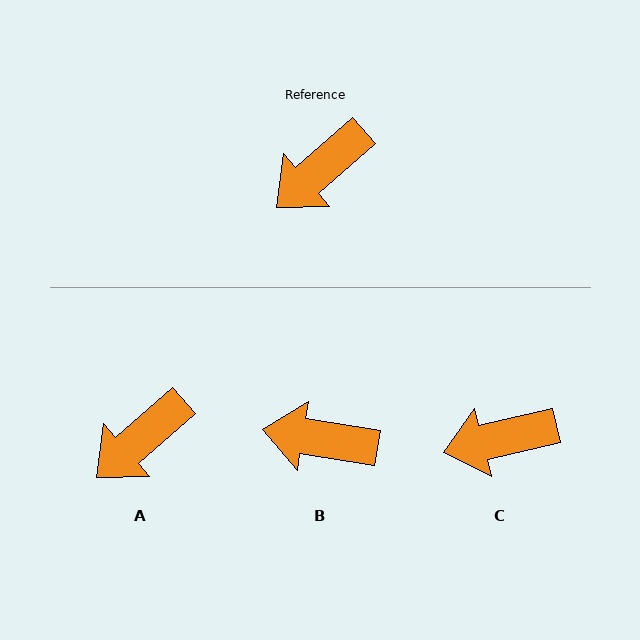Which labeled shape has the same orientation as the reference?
A.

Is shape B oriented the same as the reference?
No, it is off by about 50 degrees.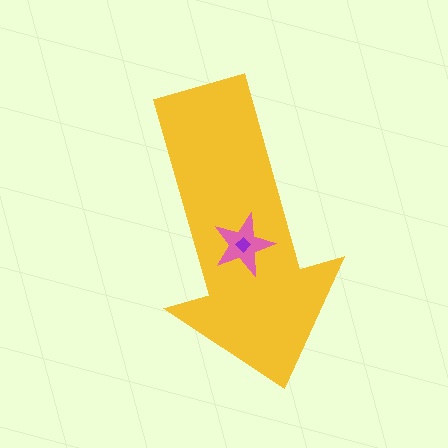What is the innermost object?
The purple diamond.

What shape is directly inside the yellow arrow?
The pink star.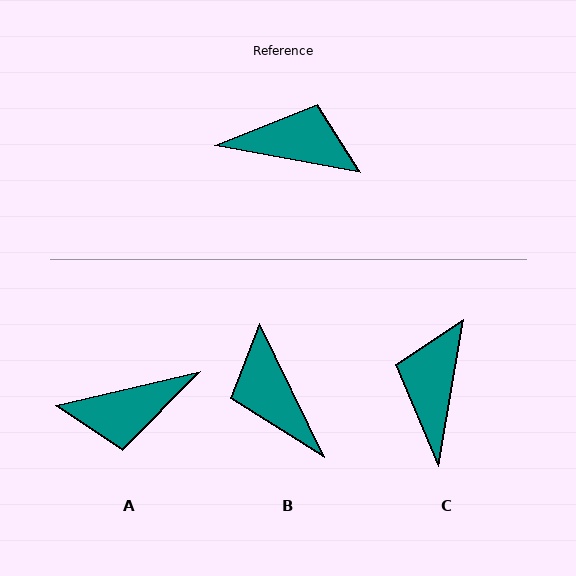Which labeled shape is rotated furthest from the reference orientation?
A, about 156 degrees away.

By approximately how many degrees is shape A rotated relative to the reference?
Approximately 156 degrees clockwise.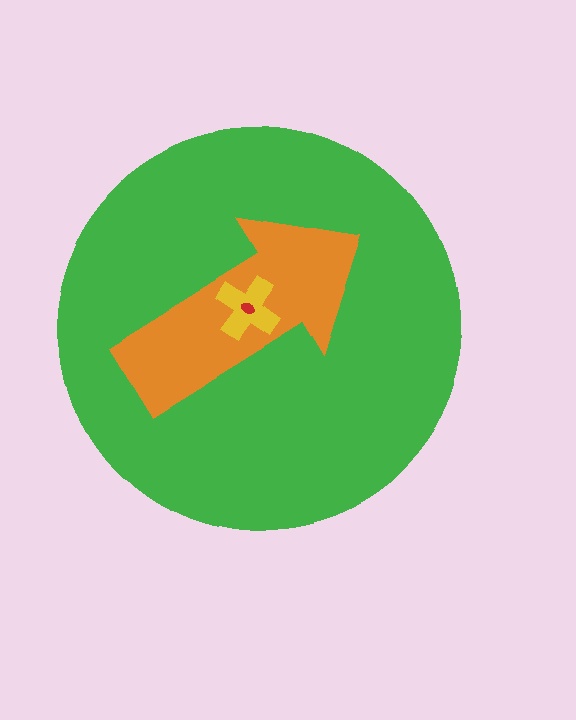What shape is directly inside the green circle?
The orange arrow.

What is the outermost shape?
The green circle.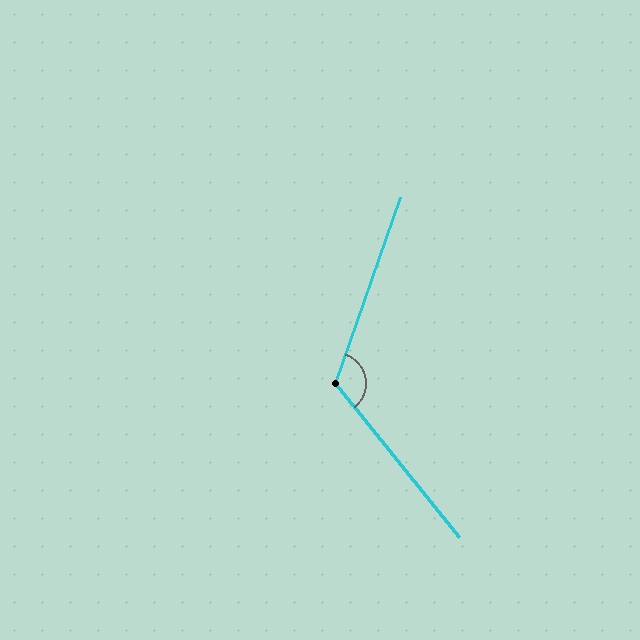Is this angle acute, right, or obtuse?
It is obtuse.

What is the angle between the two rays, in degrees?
Approximately 122 degrees.